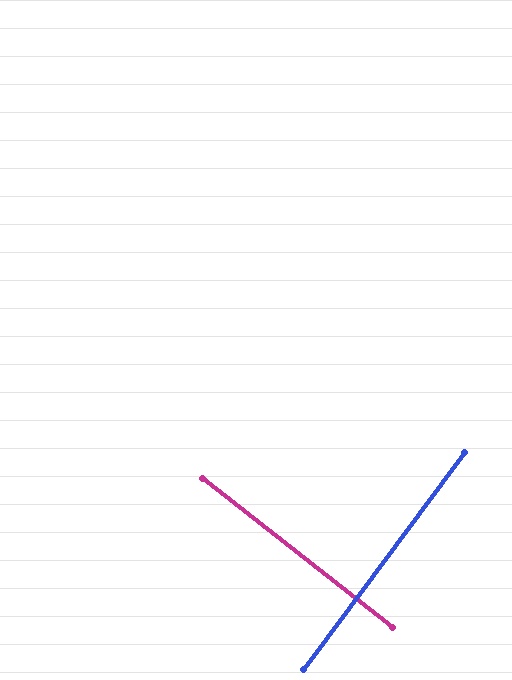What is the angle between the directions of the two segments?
Approximately 89 degrees.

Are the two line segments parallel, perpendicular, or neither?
Perpendicular — they meet at approximately 89°.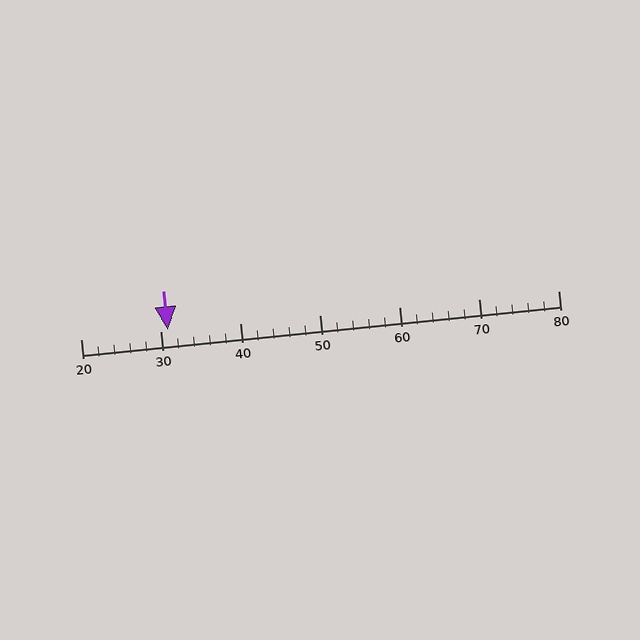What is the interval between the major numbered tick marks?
The major tick marks are spaced 10 units apart.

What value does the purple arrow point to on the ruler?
The purple arrow points to approximately 31.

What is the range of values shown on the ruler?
The ruler shows values from 20 to 80.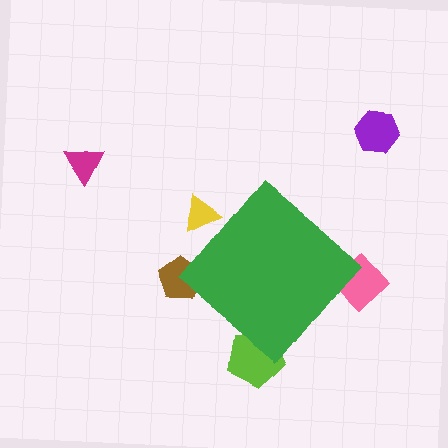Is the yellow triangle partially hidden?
Yes, the yellow triangle is partially hidden behind the green diamond.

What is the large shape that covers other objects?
A green diamond.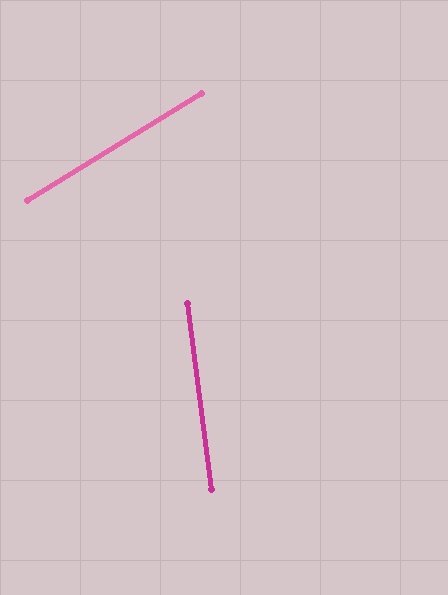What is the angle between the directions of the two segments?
Approximately 66 degrees.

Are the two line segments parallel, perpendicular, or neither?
Neither parallel nor perpendicular — they differ by about 66°.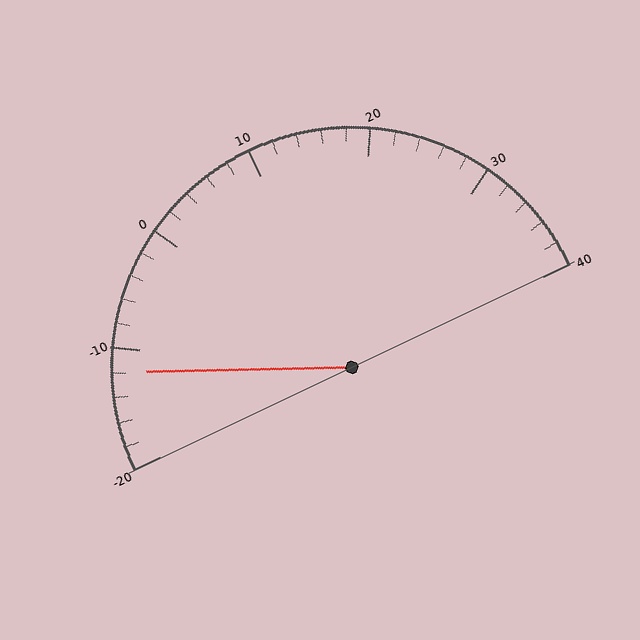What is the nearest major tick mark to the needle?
The nearest major tick mark is -10.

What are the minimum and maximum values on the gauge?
The gauge ranges from -20 to 40.